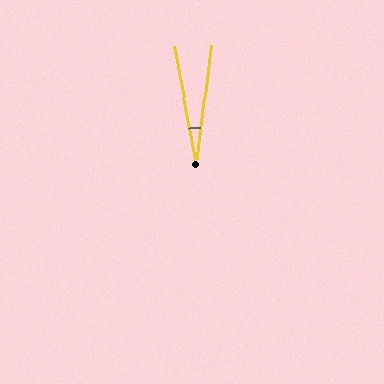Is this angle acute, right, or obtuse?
It is acute.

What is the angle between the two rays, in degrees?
Approximately 18 degrees.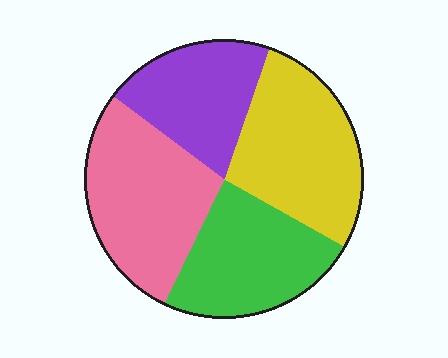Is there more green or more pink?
Pink.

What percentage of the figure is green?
Green covers 24% of the figure.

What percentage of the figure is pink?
Pink covers 28% of the figure.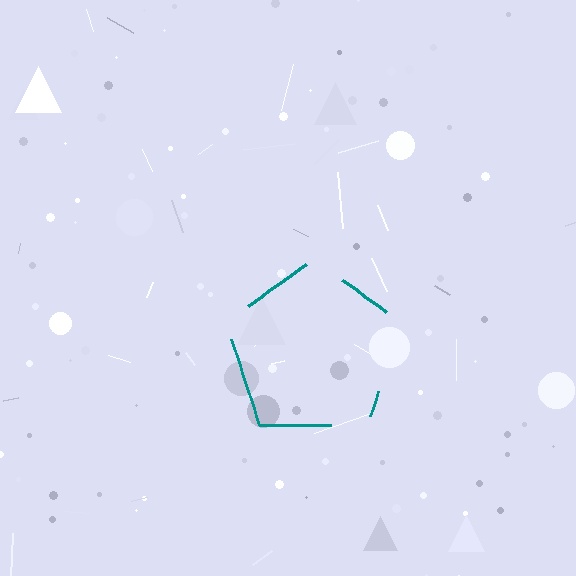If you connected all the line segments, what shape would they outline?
They would outline a pentagon.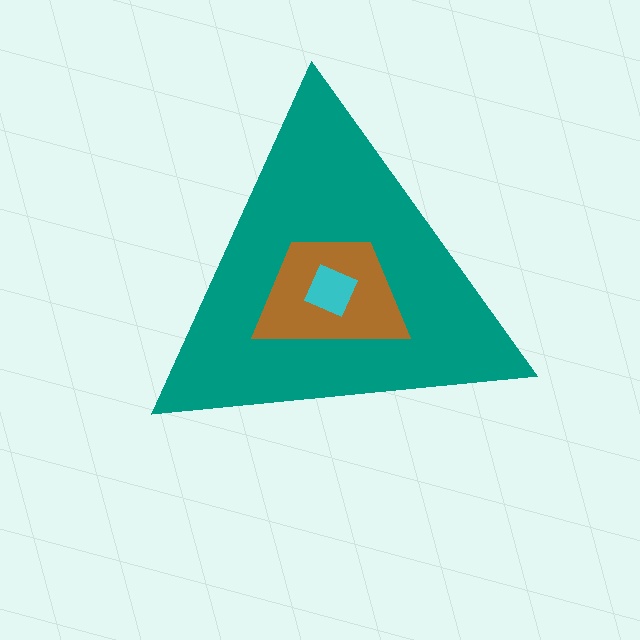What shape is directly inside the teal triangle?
The brown trapezoid.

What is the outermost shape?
The teal triangle.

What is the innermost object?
The cyan square.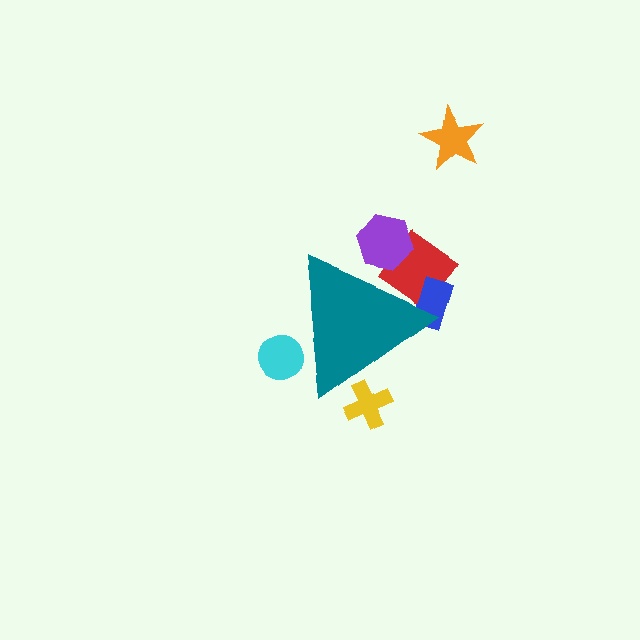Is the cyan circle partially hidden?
Yes, the cyan circle is partially hidden behind the teal triangle.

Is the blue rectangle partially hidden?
Yes, the blue rectangle is partially hidden behind the teal triangle.